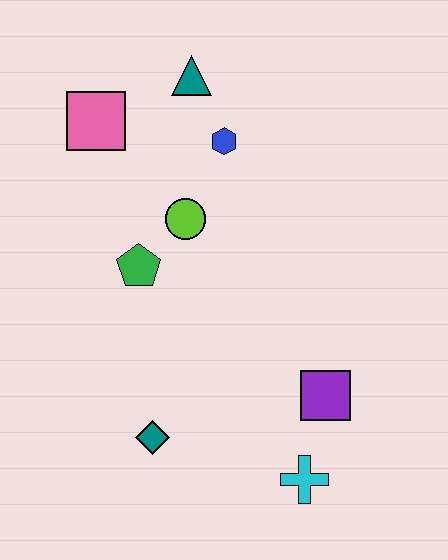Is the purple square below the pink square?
Yes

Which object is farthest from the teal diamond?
The teal triangle is farthest from the teal diamond.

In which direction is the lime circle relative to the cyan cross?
The lime circle is above the cyan cross.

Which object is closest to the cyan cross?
The purple square is closest to the cyan cross.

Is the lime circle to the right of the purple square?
No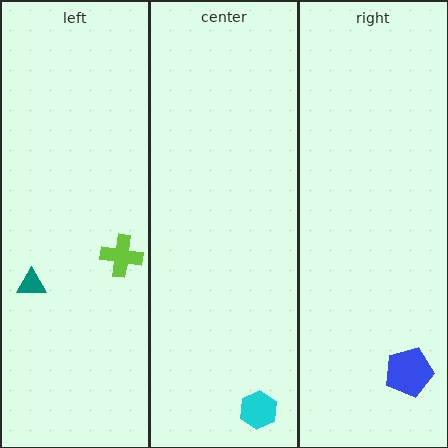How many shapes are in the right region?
1.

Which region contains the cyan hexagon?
The center region.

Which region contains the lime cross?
The left region.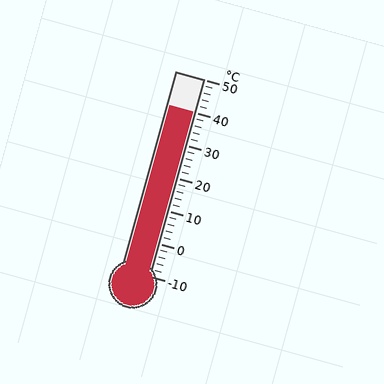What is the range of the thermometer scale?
The thermometer scale ranges from -10°C to 50°C.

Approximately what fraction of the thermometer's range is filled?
The thermometer is filled to approximately 85% of its range.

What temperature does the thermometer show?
The thermometer shows approximately 40°C.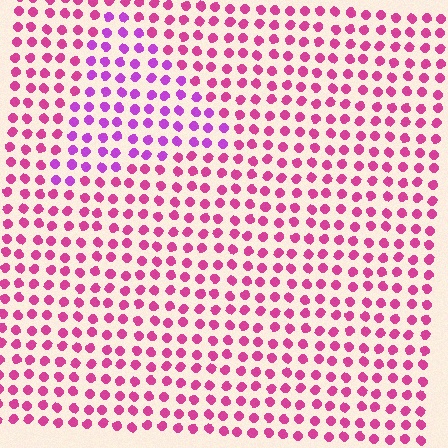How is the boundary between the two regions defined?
The boundary is defined purely by a slight shift in hue (about 33 degrees). Spacing, size, and orientation are identical on both sides.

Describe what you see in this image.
The image is filled with small magenta elements in a uniform arrangement. A triangle-shaped region is visible where the elements are tinted to a slightly different hue, forming a subtle color boundary.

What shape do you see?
I see a triangle.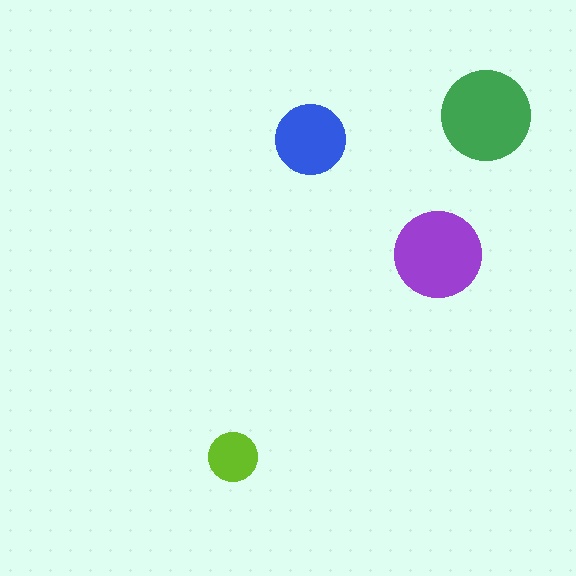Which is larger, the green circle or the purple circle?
The green one.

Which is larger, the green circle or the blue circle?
The green one.